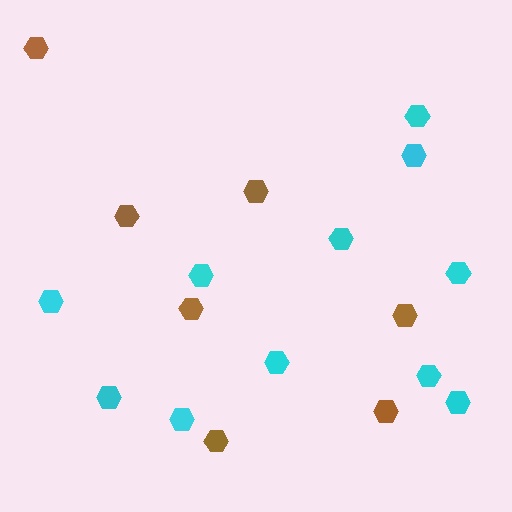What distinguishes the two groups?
There are 2 groups: one group of brown hexagons (7) and one group of cyan hexagons (11).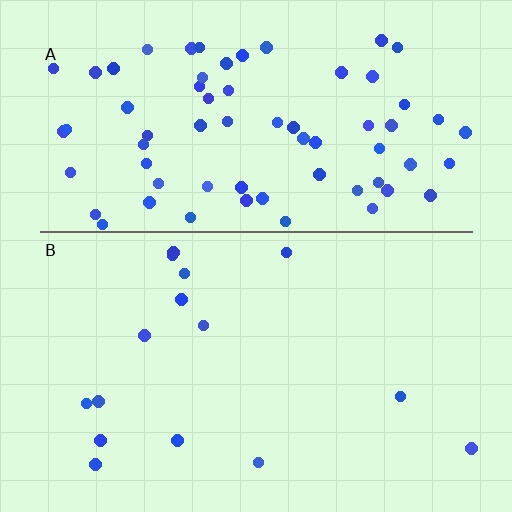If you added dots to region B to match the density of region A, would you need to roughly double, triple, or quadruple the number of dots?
Approximately quadruple.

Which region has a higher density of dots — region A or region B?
A (the top).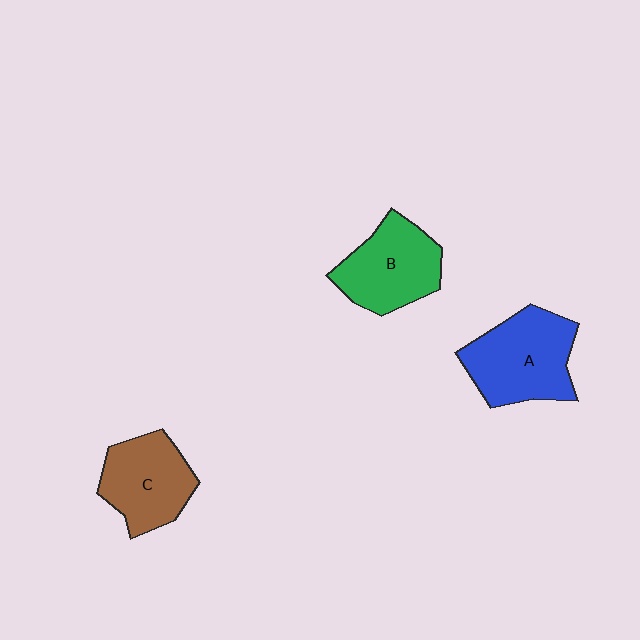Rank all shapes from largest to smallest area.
From largest to smallest: A (blue), B (green), C (brown).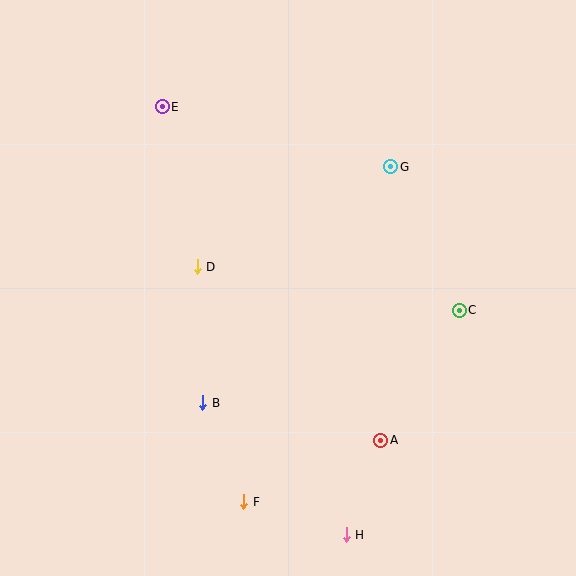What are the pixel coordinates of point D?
Point D is at (197, 267).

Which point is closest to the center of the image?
Point D at (197, 267) is closest to the center.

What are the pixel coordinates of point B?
Point B is at (203, 403).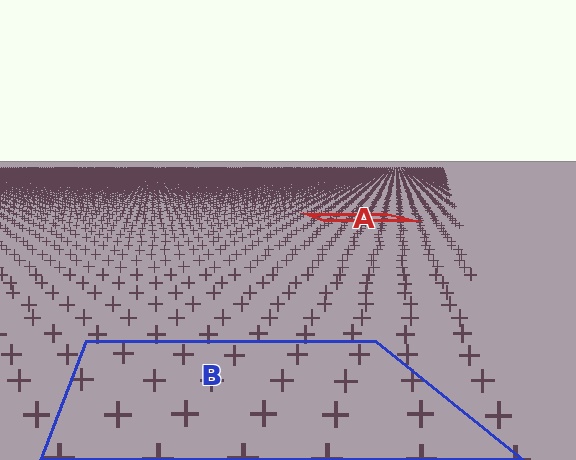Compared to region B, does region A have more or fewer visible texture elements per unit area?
Region A has more texture elements per unit area — they are packed more densely because it is farther away.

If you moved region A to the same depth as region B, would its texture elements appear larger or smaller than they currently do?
They would appear larger. At a closer depth, the same texture elements are projected at a bigger on-screen size.